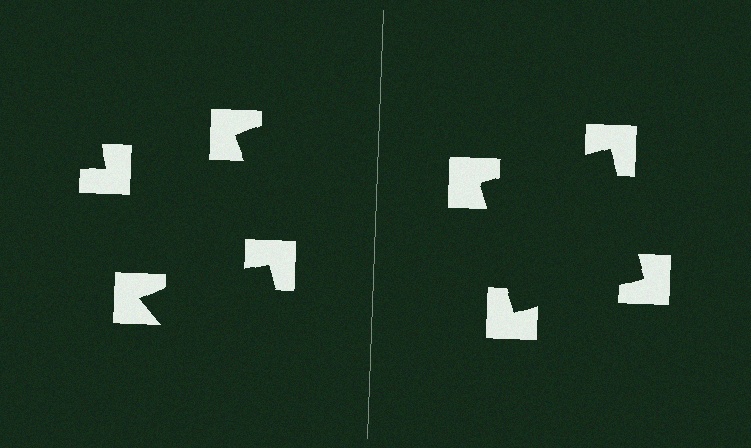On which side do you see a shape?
An illusory square appears on the right side. On the left side the wedge cuts are rotated, so no coherent shape forms.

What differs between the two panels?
The notched squares are positioned identically on both sides; only the wedge orientations differ. On the right they align to a square; on the left they are misaligned.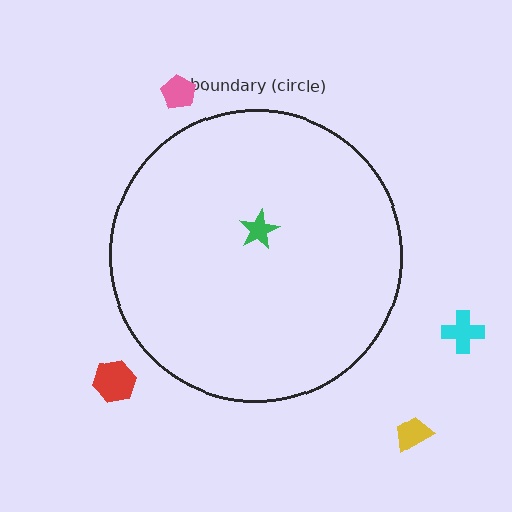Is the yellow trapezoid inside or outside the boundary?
Outside.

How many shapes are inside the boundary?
1 inside, 4 outside.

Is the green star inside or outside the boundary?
Inside.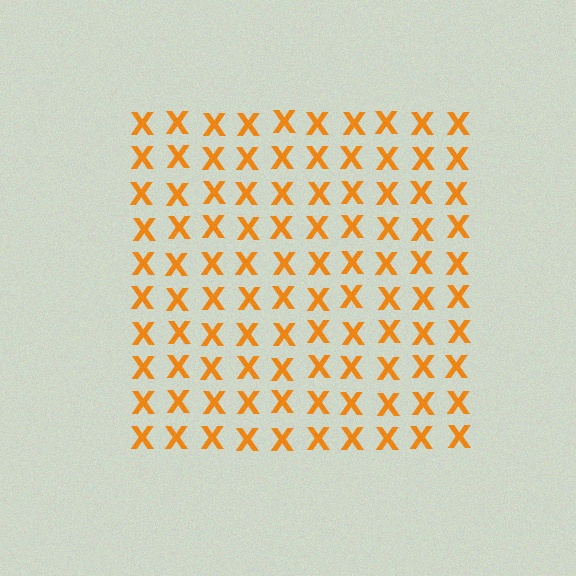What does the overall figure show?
The overall figure shows a square.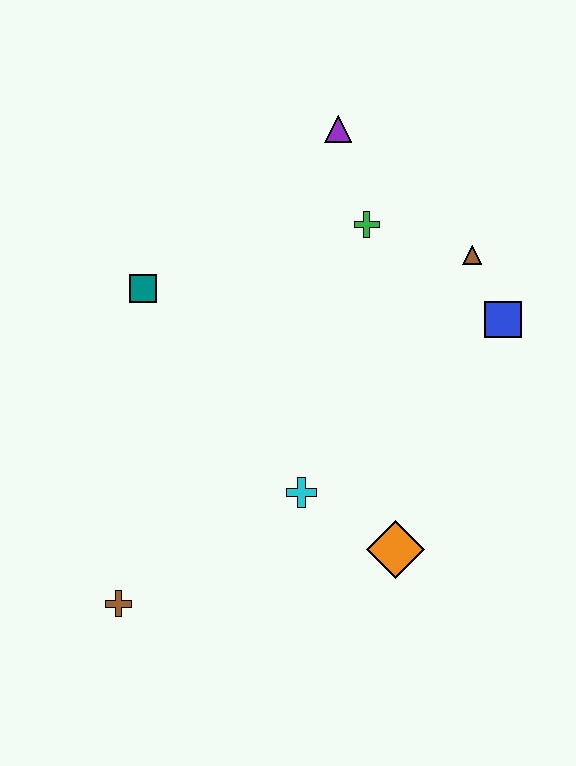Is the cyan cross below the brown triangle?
Yes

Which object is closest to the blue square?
The brown triangle is closest to the blue square.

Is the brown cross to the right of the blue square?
No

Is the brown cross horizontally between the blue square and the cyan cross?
No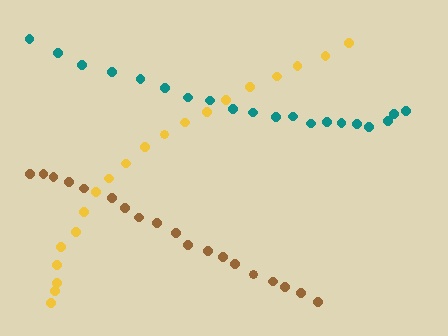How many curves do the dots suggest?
There are 3 distinct paths.